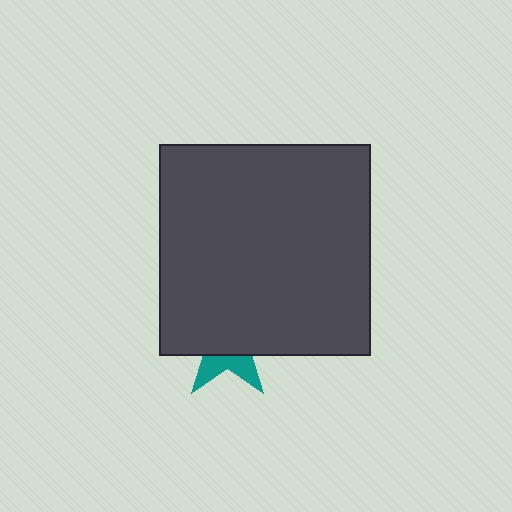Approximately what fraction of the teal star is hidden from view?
Roughly 67% of the teal star is hidden behind the dark gray square.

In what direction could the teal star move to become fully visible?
The teal star could move down. That would shift it out from behind the dark gray square entirely.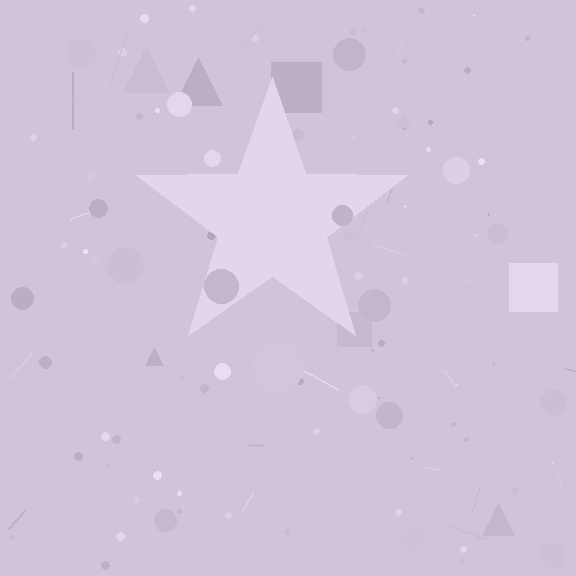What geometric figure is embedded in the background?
A star is embedded in the background.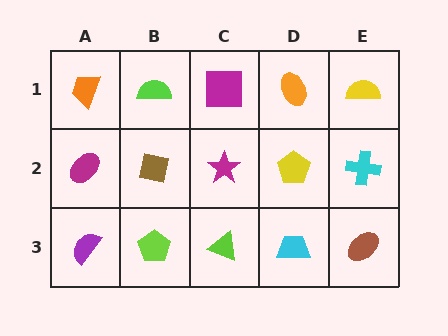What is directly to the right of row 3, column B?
A lime triangle.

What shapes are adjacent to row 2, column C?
A magenta square (row 1, column C), a lime triangle (row 3, column C), a brown square (row 2, column B), a yellow pentagon (row 2, column D).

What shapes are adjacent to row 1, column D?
A yellow pentagon (row 2, column D), a magenta square (row 1, column C), a yellow semicircle (row 1, column E).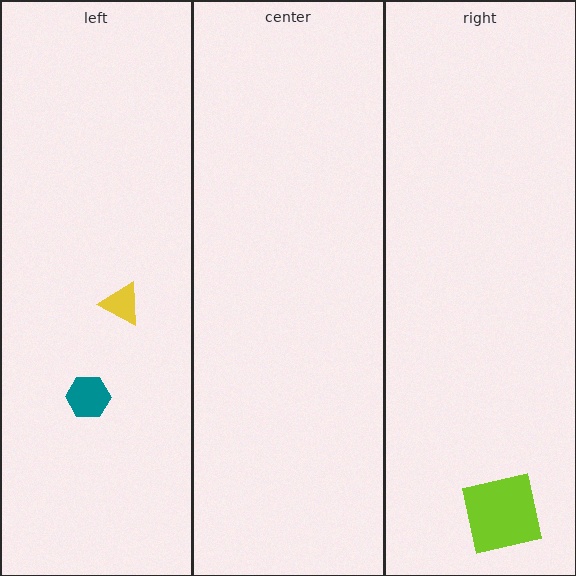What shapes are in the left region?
The yellow triangle, the teal hexagon.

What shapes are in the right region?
The lime square.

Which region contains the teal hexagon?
The left region.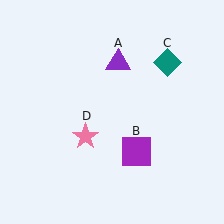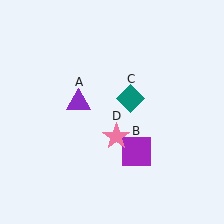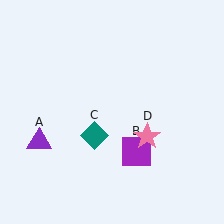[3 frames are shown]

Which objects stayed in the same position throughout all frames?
Purple square (object B) remained stationary.